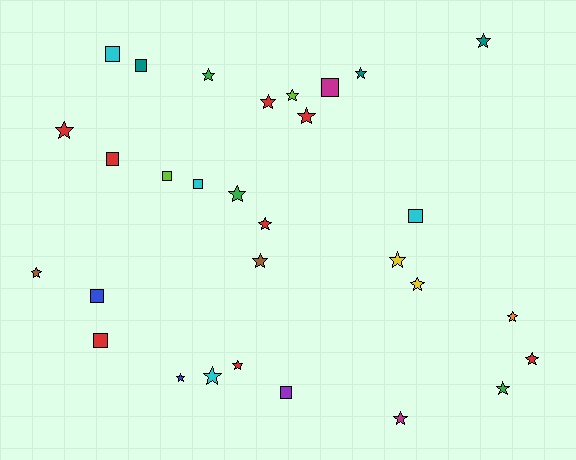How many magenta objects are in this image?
There are 2 magenta objects.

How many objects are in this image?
There are 30 objects.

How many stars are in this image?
There are 20 stars.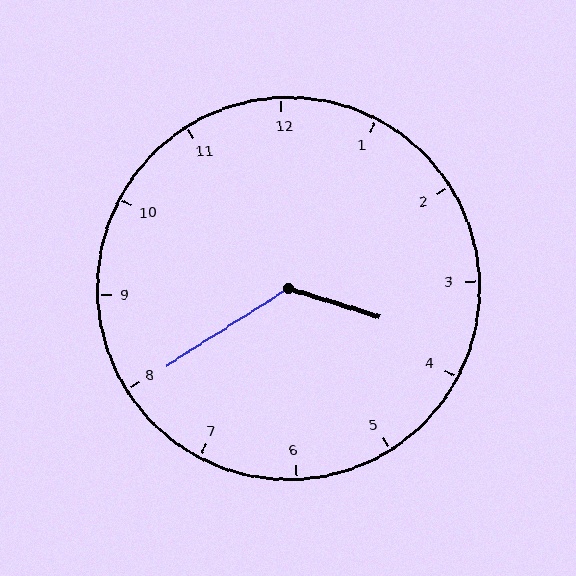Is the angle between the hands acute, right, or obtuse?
It is obtuse.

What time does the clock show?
3:40.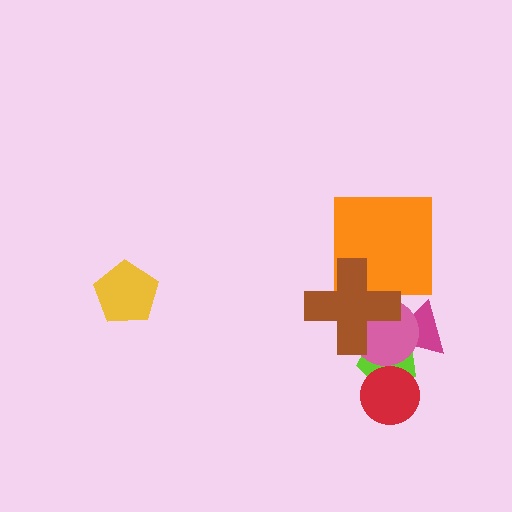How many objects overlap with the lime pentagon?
4 objects overlap with the lime pentagon.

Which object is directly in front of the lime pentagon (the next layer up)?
The red circle is directly in front of the lime pentagon.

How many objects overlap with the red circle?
1 object overlaps with the red circle.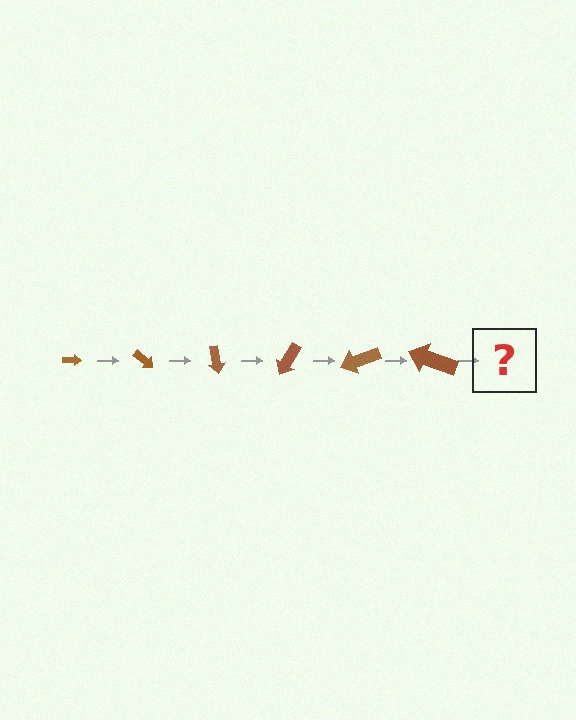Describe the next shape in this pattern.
It should be an arrow, larger than the previous one and rotated 240 degrees from the start.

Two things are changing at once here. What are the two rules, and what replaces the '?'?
The two rules are that the arrow grows larger each step and it rotates 40 degrees each step. The '?' should be an arrow, larger than the previous one and rotated 240 degrees from the start.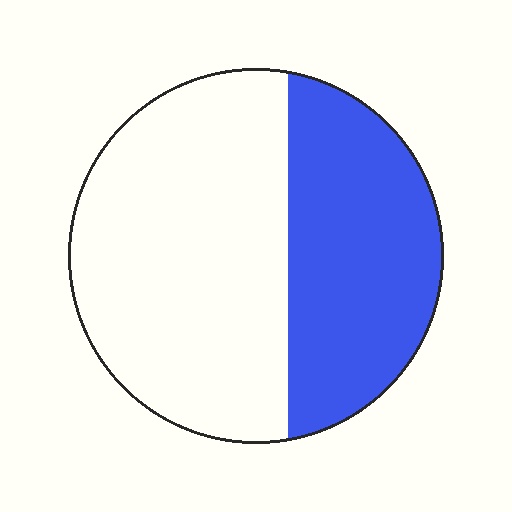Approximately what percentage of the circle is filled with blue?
Approximately 40%.